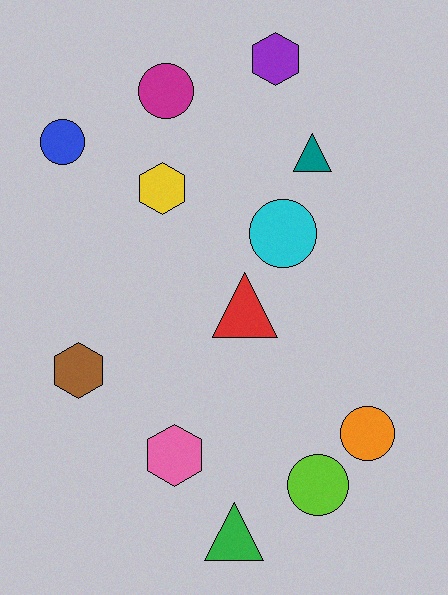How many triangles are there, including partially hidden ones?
There are 3 triangles.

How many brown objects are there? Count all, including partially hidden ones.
There is 1 brown object.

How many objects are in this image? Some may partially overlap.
There are 12 objects.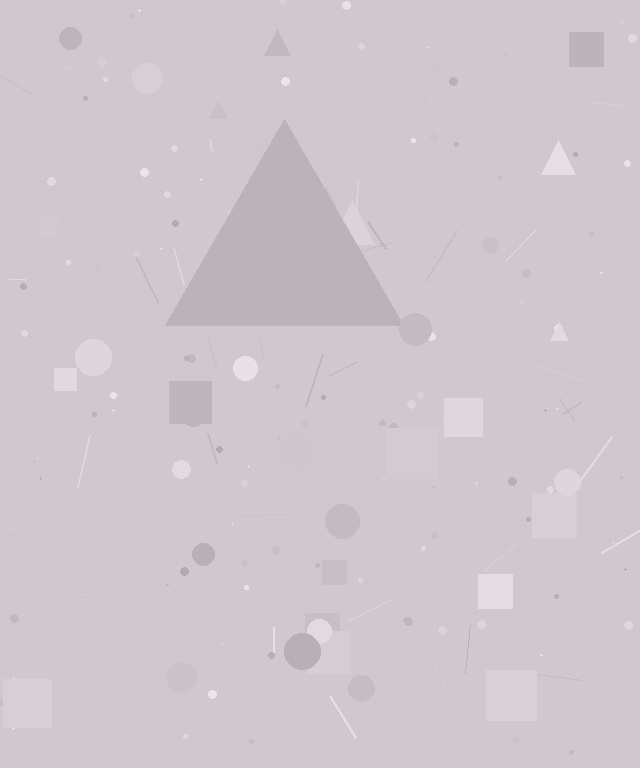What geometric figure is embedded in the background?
A triangle is embedded in the background.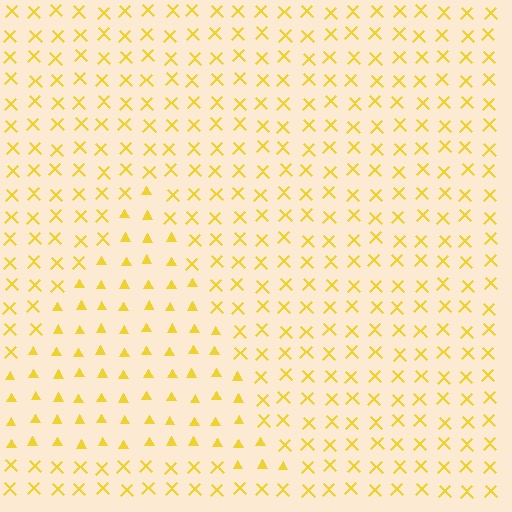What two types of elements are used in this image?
The image uses triangles inside the triangle region and X marks outside it.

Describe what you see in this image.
The image is filled with small yellow elements arranged in a uniform grid. A triangle-shaped region contains triangles, while the surrounding area contains X marks. The boundary is defined purely by the change in element shape.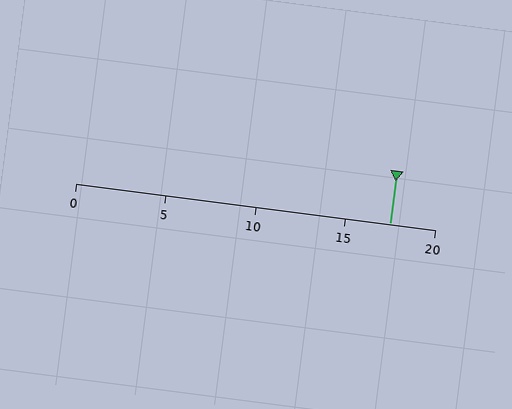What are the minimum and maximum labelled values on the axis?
The axis runs from 0 to 20.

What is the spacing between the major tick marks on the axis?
The major ticks are spaced 5 apart.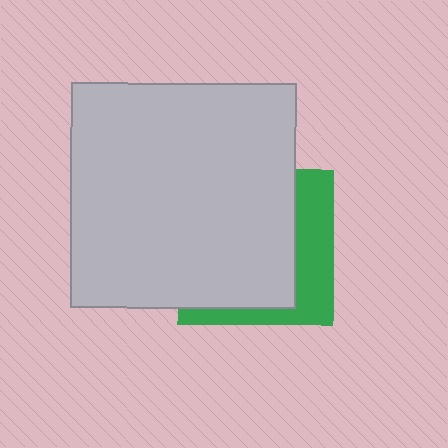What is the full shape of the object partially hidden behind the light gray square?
The partially hidden object is a green square.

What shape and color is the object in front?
The object in front is a light gray square.